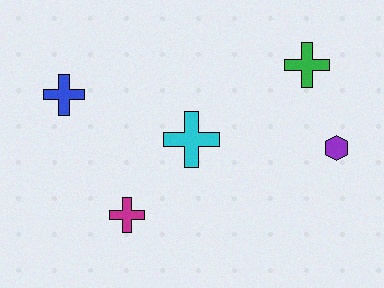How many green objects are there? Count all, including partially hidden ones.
There is 1 green object.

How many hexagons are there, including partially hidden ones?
There is 1 hexagon.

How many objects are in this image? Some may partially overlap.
There are 5 objects.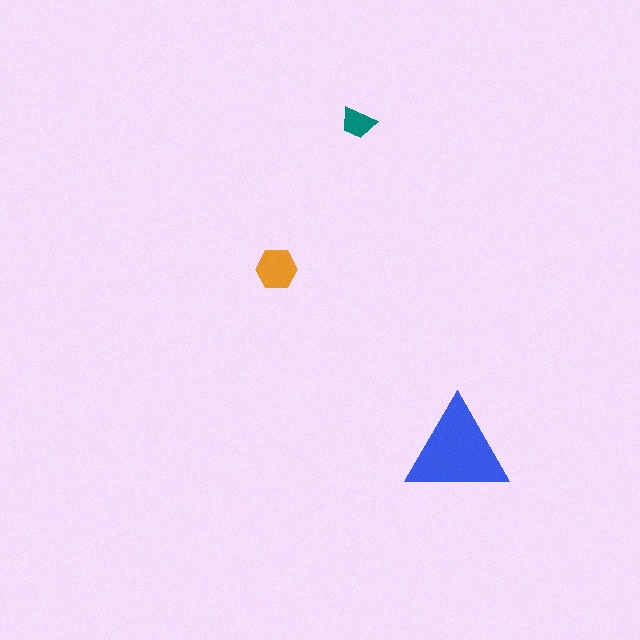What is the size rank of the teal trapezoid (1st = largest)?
3rd.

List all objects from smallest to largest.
The teal trapezoid, the orange hexagon, the blue triangle.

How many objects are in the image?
There are 3 objects in the image.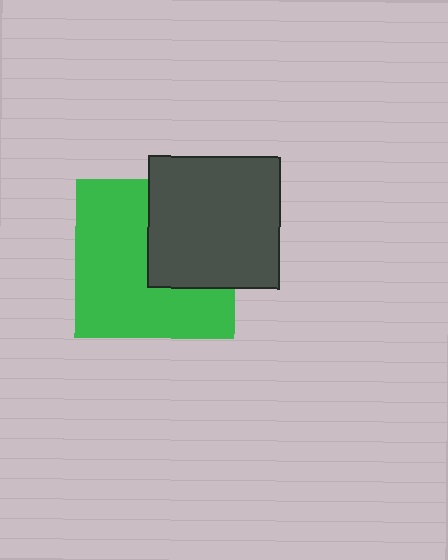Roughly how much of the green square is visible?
About half of it is visible (roughly 62%).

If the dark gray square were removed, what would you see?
You would see the complete green square.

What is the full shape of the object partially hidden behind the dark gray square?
The partially hidden object is a green square.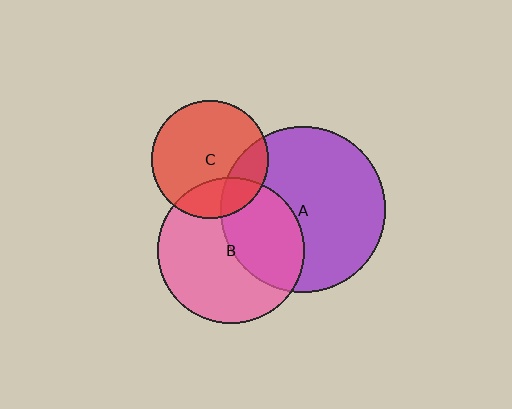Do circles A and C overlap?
Yes.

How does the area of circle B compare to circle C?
Approximately 1.6 times.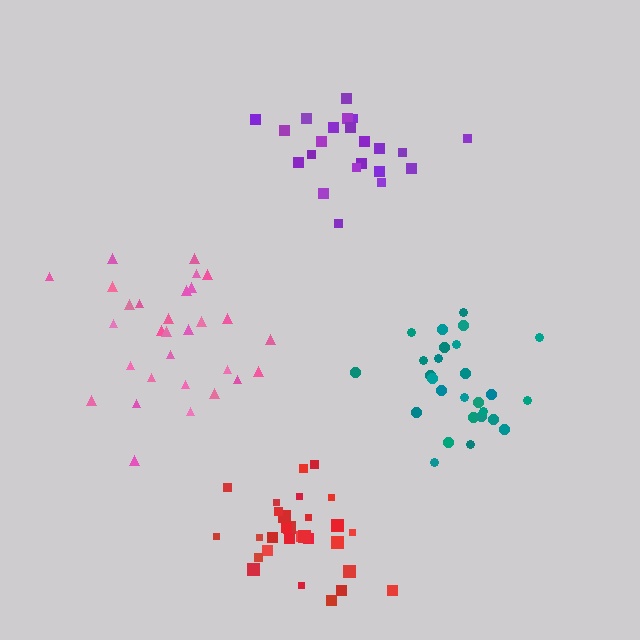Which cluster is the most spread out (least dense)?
Pink.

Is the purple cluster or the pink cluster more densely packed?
Purple.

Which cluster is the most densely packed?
Red.